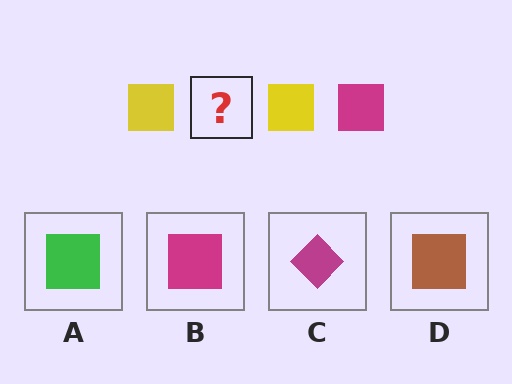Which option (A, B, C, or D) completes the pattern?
B.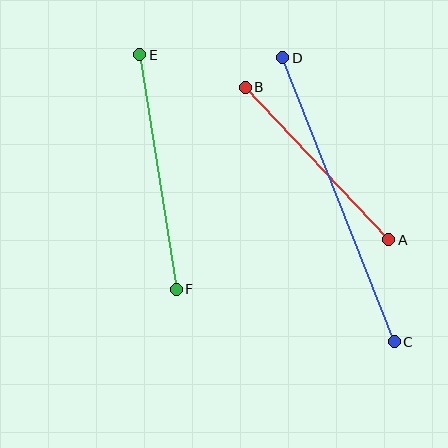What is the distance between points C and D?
The distance is approximately 305 pixels.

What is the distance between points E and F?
The distance is approximately 237 pixels.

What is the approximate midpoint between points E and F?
The midpoint is at approximately (158, 172) pixels.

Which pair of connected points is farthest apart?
Points C and D are farthest apart.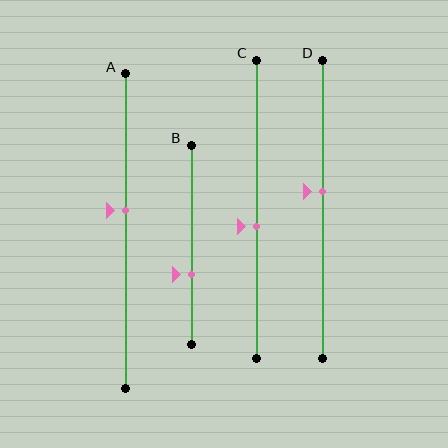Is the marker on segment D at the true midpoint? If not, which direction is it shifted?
No, the marker on segment D is shifted upward by about 6% of the segment length.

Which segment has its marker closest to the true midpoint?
Segment C has its marker closest to the true midpoint.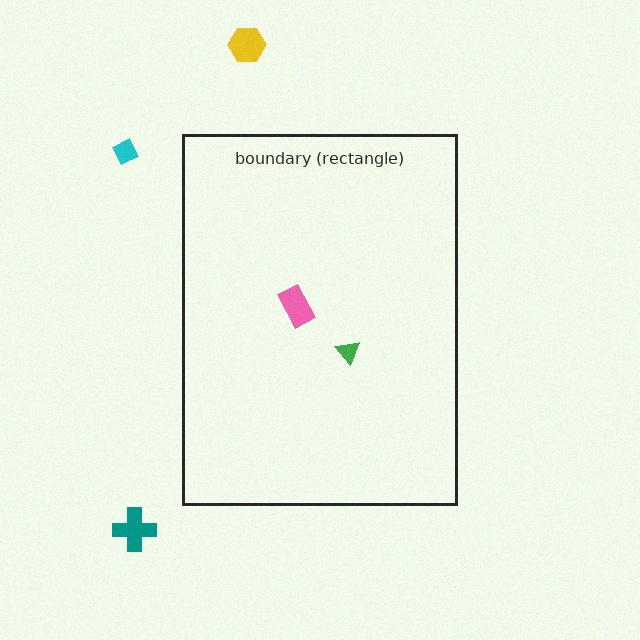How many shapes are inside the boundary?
2 inside, 3 outside.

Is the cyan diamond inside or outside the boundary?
Outside.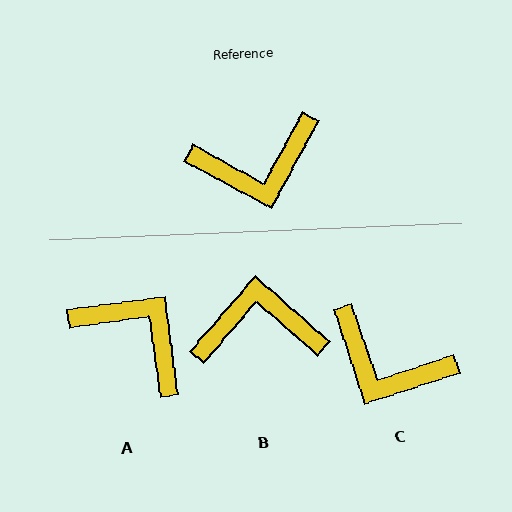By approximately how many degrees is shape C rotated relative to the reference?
Approximately 43 degrees clockwise.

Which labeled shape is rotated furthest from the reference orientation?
B, about 167 degrees away.